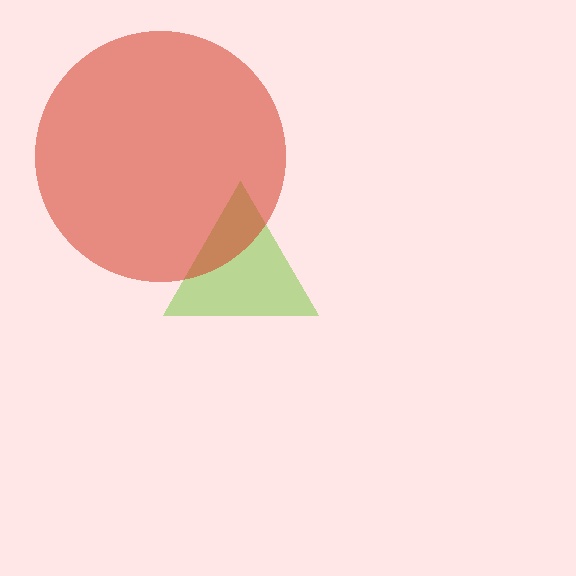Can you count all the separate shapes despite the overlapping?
Yes, there are 2 separate shapes.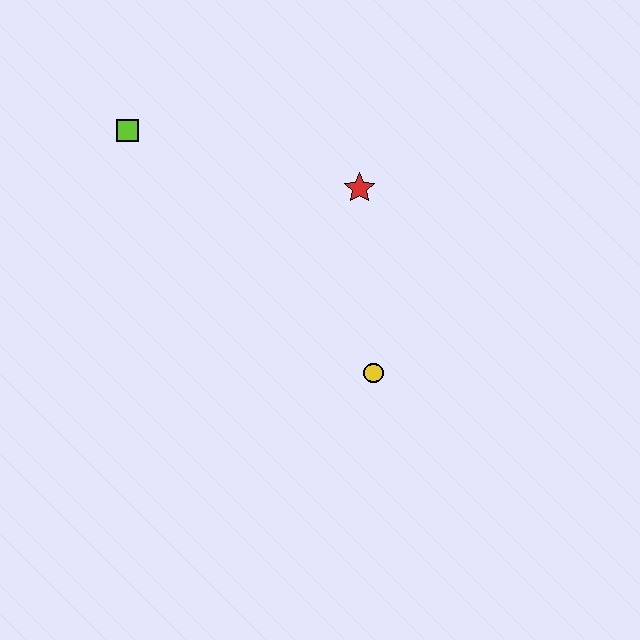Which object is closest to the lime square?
The red star is closest to the lime square.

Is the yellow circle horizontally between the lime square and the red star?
No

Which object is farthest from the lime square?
The yellow circle is farthest from the lime square.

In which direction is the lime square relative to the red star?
The lime square is to the left of the red star.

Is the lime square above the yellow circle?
Yes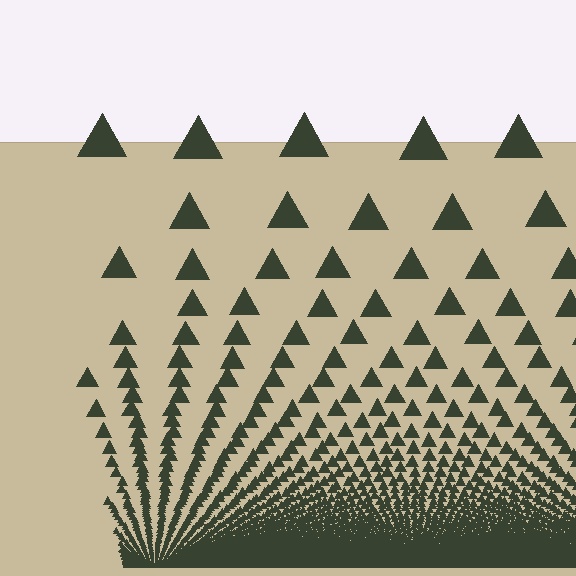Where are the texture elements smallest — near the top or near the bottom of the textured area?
Near the bottom.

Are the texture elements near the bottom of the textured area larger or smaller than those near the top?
Smaller. The gradient is inverted — elements near the bottom are smaller and denser.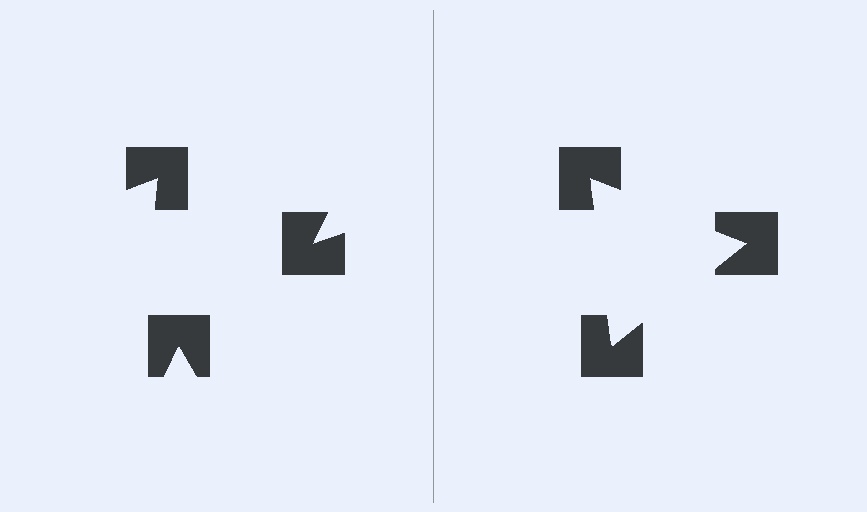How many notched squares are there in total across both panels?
6 — 3 on each side.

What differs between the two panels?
The notched squares are positioned identically on both sides; only the wedge orientations differ. On the right they align to a triangle; on the left they are misaligned.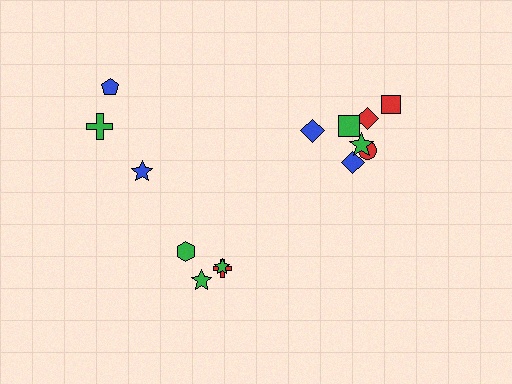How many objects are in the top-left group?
There are 3 objects.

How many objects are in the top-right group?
There are 7 objects.